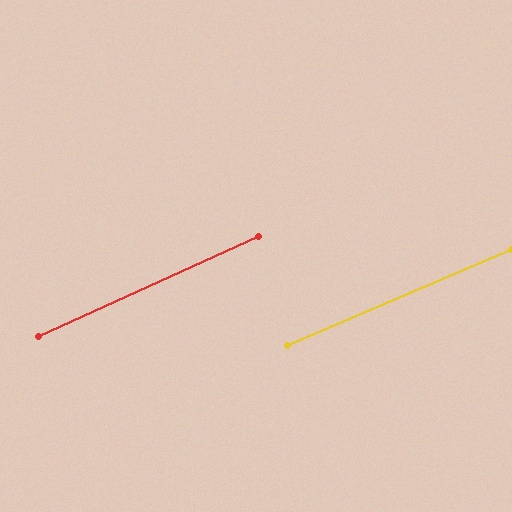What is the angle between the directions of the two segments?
Approximately 1 degree.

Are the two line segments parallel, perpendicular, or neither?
Parallel — their directions differ by only 1.3°.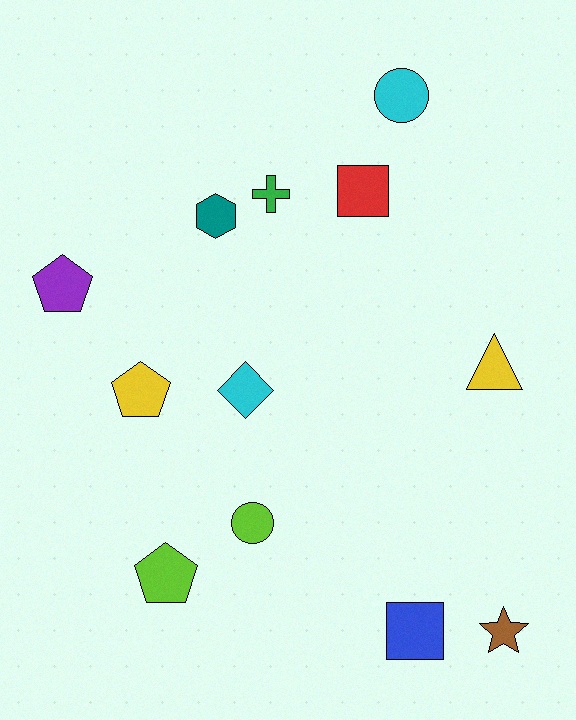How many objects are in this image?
There are 12 objects.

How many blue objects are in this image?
There is 1 blue object.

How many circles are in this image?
There are 2 circles.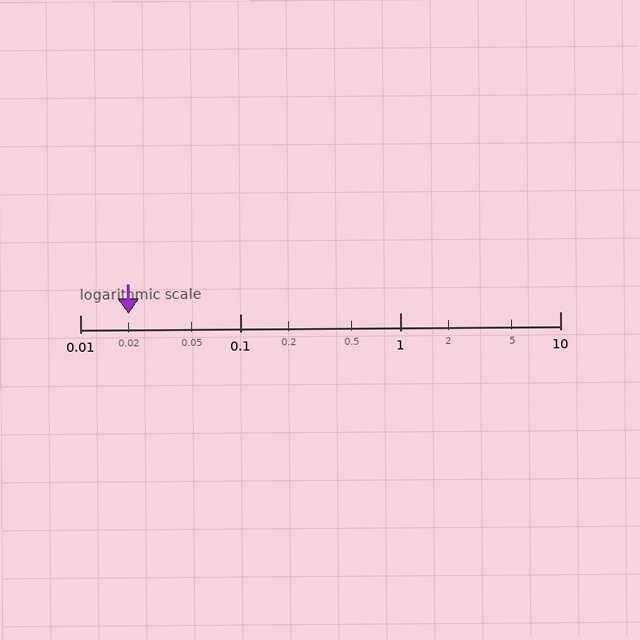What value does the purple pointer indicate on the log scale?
The pointer indicates approximately 0.02.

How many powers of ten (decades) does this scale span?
The scale spans 3 decades, from 0.01 to 10.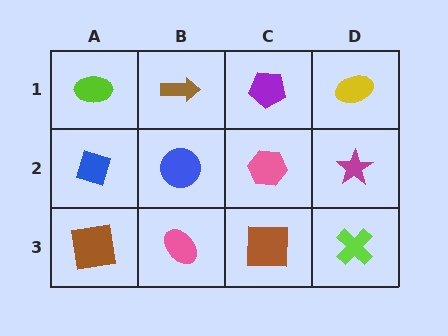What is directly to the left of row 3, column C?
A pink ellipse.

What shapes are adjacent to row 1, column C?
A pink hexagon (row 2, column C), a brown arrow (row 1, column B), a yellow ellipse (row 1, column D).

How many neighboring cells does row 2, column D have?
3.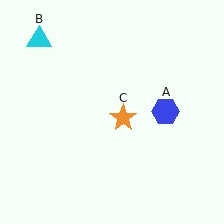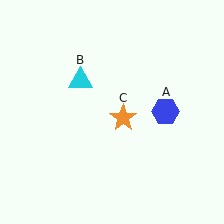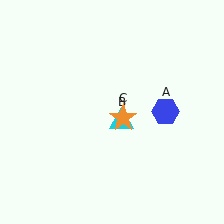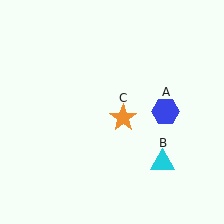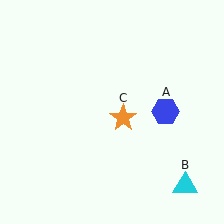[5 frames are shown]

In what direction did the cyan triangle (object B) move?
The cyan triangle (object B) moved down and to the right.